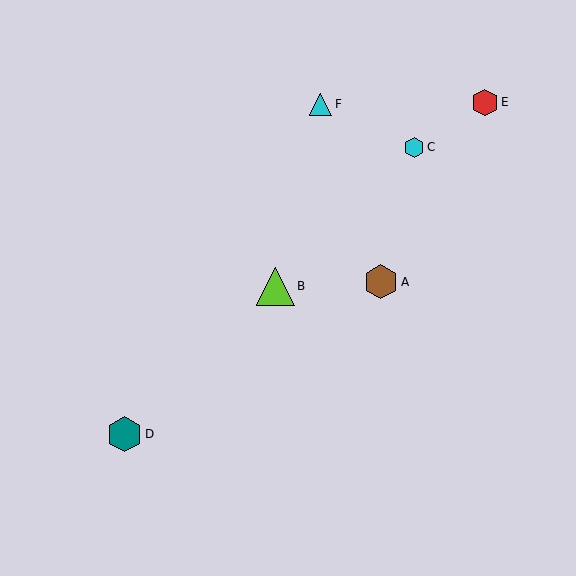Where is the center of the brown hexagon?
The center of the brown hexagon is at (381, 282).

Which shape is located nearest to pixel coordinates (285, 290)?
The lime triangle (labeled B) at (275, 286) is nearest to that location.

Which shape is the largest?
The lime triangle (labeled B) is the largest.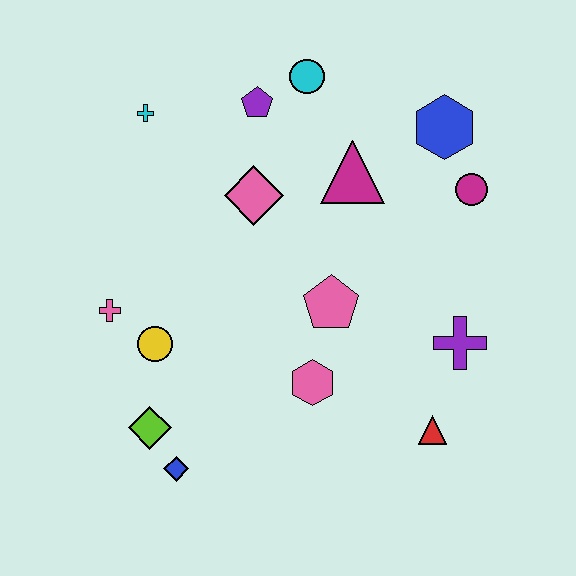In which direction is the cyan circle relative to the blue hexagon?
The cyan circle is to the left of the blue hexagon.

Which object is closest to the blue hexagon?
The magenta circle is closest to the blue hexagon.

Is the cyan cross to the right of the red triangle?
No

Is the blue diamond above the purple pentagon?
No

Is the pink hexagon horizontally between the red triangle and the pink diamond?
Yes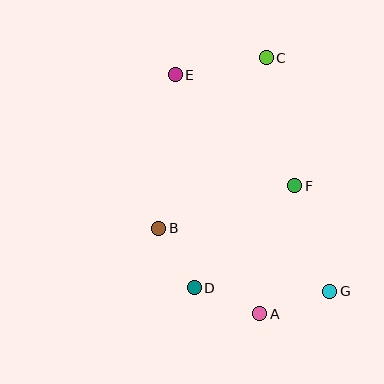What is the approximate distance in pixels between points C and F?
The distance between C and F is approximately 131 pixels.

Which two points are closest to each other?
Points B and D are closest to each other.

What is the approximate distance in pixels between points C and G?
The distance between C and G is approximately 242 pixels.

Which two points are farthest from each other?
Points E and G are farthest from each other.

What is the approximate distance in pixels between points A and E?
The distance between A and E is approximately 254 pixels.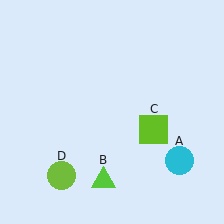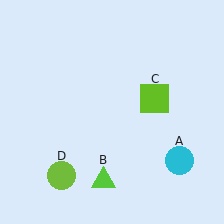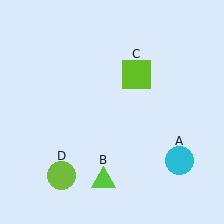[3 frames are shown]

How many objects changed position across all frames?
1 object changed position: lime square (object C).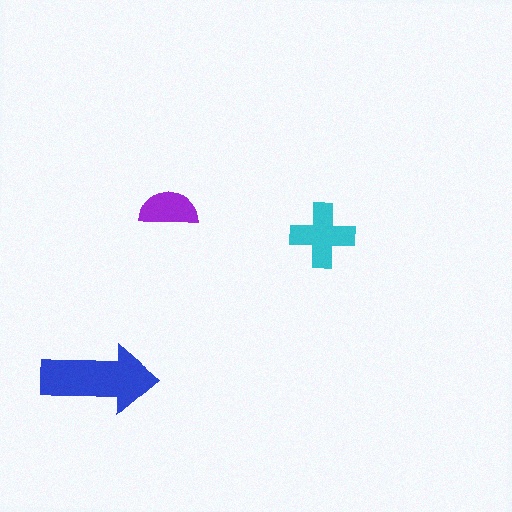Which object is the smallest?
The purple semicircle.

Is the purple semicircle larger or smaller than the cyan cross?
Smaller.